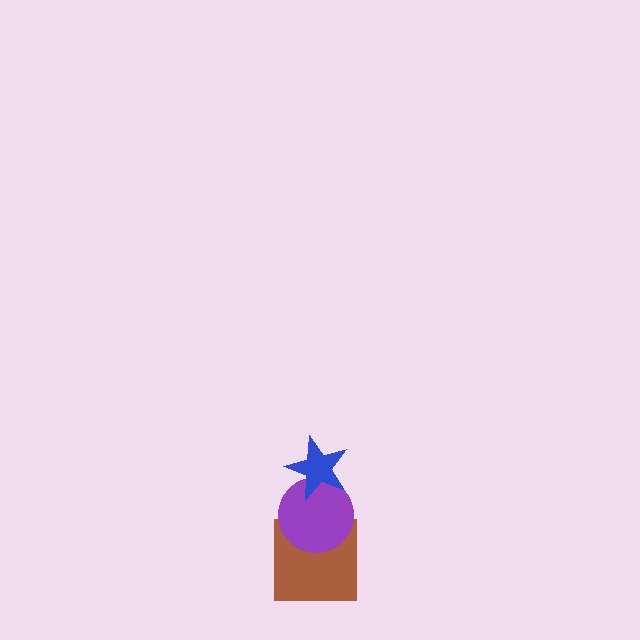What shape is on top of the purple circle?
The blue star is on top of the purple circle.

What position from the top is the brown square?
The brown square is 3rd from the top.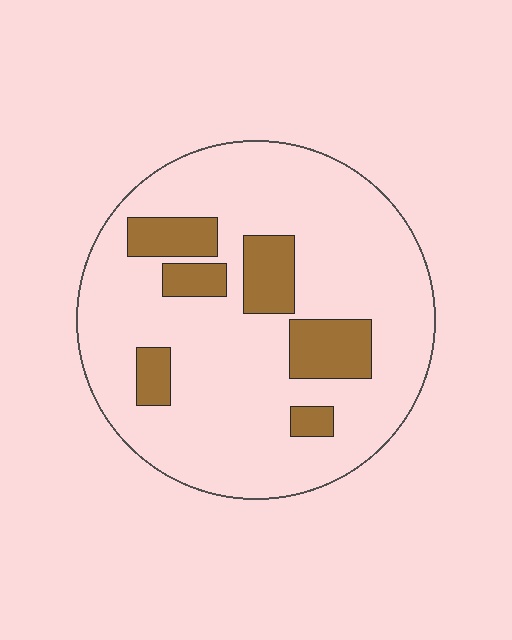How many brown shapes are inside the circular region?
6.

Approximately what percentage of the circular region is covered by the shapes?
Approximately 20%.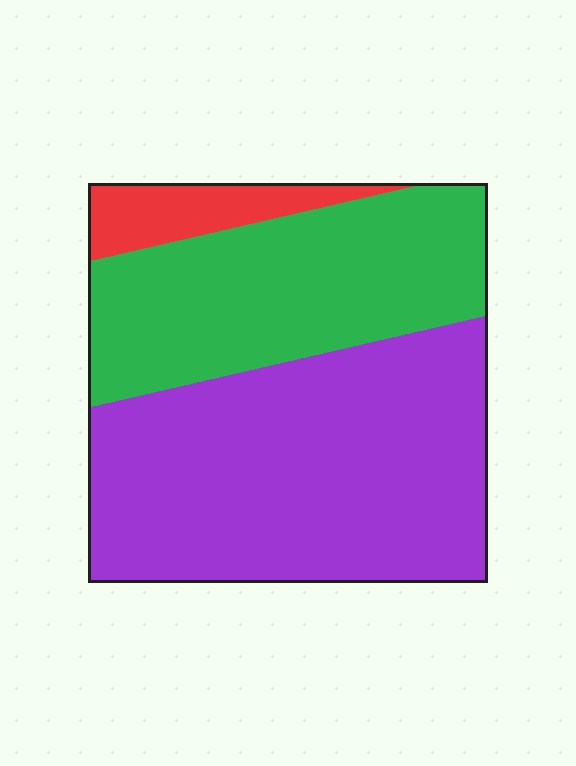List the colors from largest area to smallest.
From largest to smallest: purple, green, red.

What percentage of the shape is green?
Green takes up about three eighths (3/8) of the shape.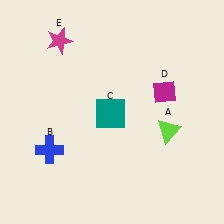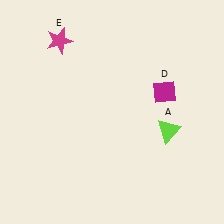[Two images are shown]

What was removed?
The teal square (C), the blue cross (B) were removed in Image 2.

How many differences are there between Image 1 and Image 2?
There are 2 differences between the two images.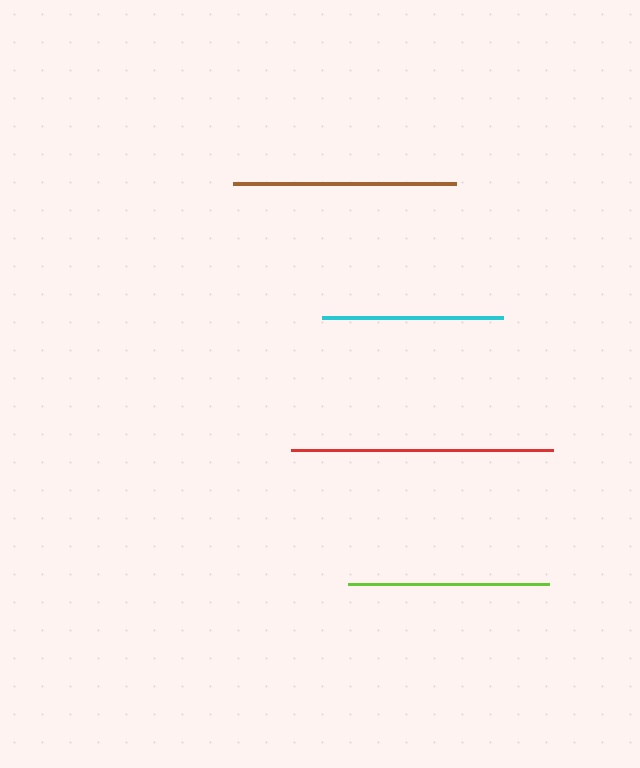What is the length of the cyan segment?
The cyan segment is approximately 181 pixels long.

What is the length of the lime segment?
The lime segment is approximately 201 pixels long.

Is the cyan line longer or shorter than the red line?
The red line is longer than the cyan line.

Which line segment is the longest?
The red line is the longest at approximately 262 pixels.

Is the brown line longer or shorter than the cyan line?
The brown line is longer than the cyan line.